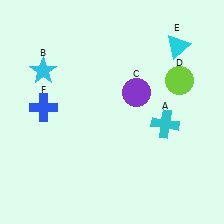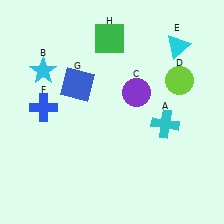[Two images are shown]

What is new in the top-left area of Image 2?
A green square (H) was added in the top-left area of Image 2.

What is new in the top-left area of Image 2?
A blue square (G) was added in the top-left area of Image 2.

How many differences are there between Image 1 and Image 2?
There are 2 differences between the two images.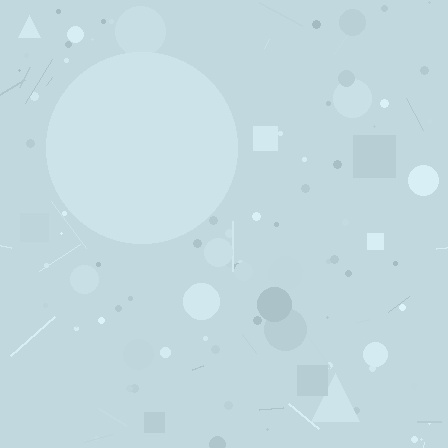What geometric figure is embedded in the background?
A circle is embedded in the background.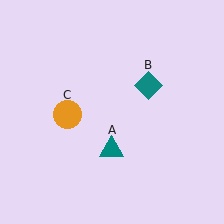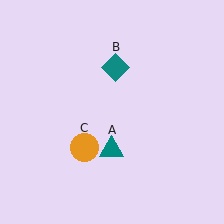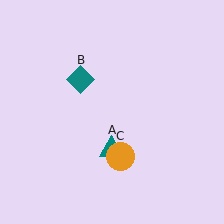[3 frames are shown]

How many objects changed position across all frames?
2 objects changed position: teal diamond (object B), orange circle (object C).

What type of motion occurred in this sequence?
The teal diamond (object B), orange circle (object C) rotated counterclockwise around the center of the scene.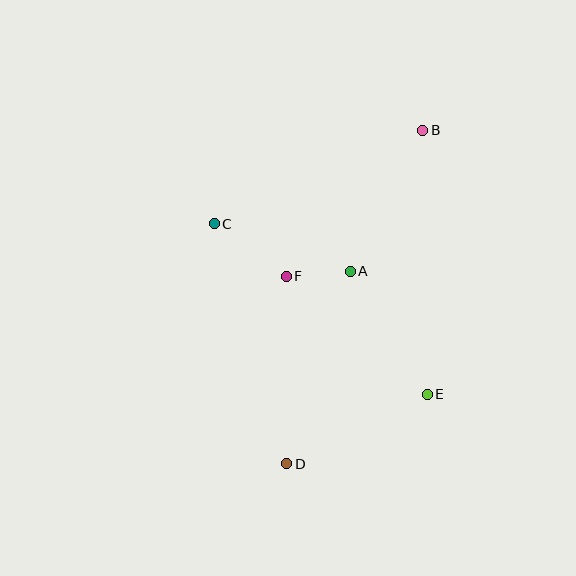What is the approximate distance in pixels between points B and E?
The distance between B and E is approximately 264 pixels.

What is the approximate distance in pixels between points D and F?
The distance between D and F is approximately 188 pixels.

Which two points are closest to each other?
Points A and F are closest to each other.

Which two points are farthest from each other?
Points B and D are farthest from each other.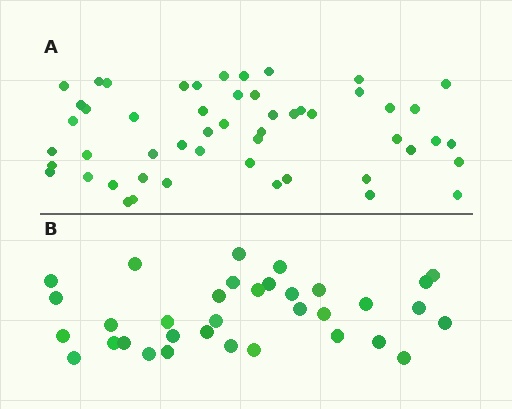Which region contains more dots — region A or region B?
Region A (the top region) has more dots.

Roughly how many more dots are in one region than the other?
Region A has approximately 20 more dots than region B.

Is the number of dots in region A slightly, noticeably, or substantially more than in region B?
Region A has substantially more. The ratio is roughly 1.5 to 1.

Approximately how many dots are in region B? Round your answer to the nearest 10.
About 30 dots. (The exact count is 34, which rounds to 30.)